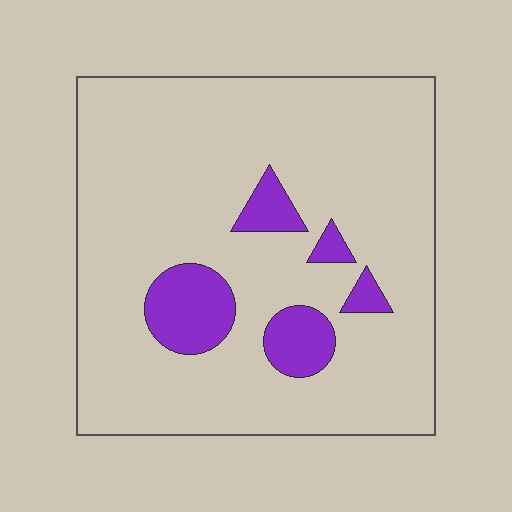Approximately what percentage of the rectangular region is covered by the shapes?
Approximately 10%.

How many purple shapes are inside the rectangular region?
5.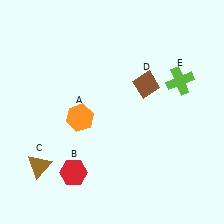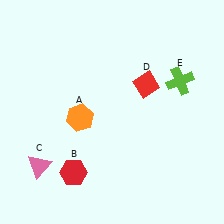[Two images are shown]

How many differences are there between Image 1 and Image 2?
There are 2 differences between the two images.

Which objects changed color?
C changed from brown to pink. D changed from brown to red.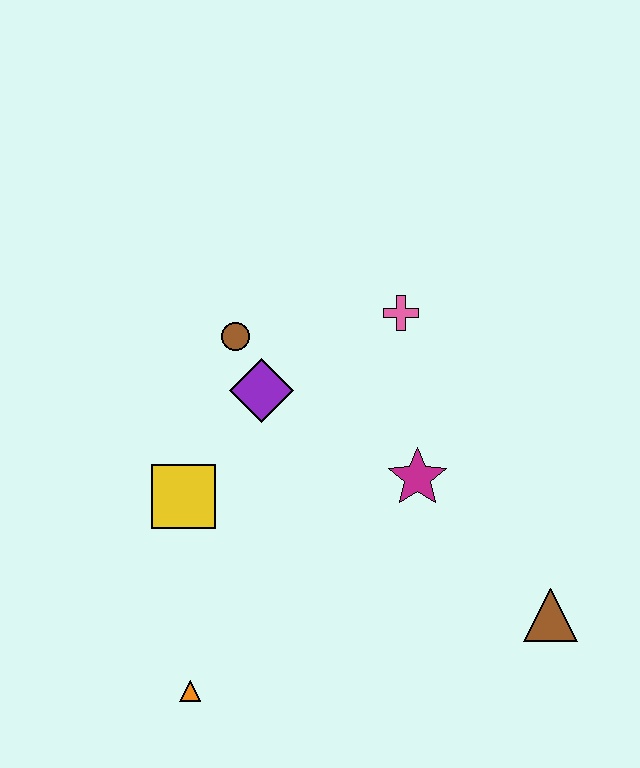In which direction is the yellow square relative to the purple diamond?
The yellow square is below the purple diamond.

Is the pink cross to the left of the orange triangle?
No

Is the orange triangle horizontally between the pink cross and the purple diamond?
No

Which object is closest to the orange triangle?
The yellow square is closest to the orange triangle.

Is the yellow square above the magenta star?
No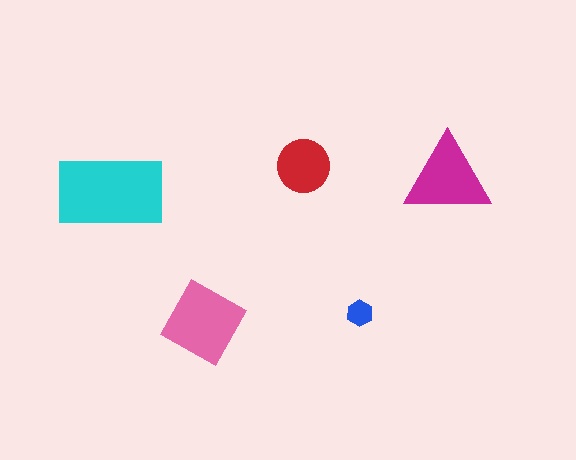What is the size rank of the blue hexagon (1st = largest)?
5th.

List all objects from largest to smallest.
The cyan rectangle, the pink square, the magenta triangle, the red circle, the blue hexagon.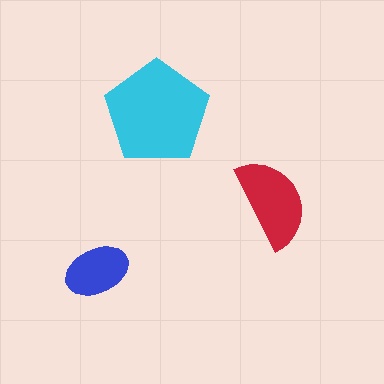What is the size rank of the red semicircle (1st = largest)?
2nd.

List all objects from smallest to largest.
The blue ellipse, the red semicircle, the cyan pentagon.